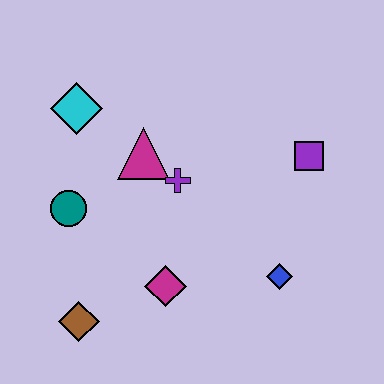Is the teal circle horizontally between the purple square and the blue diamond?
No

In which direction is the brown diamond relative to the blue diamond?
The brown diamond is to the left of the blue diamond.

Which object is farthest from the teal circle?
The purple square is farthest from the teal circle.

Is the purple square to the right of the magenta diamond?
Yes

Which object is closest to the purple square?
The blue diamond is closest to the purple square.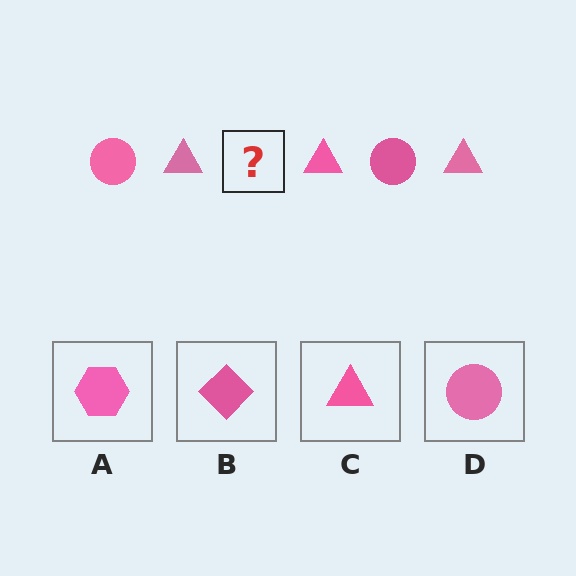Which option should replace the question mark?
Option D.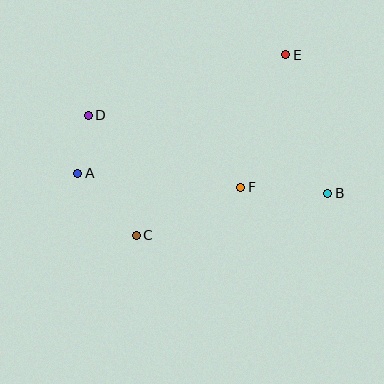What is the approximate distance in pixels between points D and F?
The distance between D and F is approximately 169 pixels.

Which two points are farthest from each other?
Points B and D are farthest from each other.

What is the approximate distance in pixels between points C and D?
The distance between C and D is approximately 129 pixels.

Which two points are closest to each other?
Points A and D are closest to each other.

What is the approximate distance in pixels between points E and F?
The distance between E and F is approximately 140 pixels.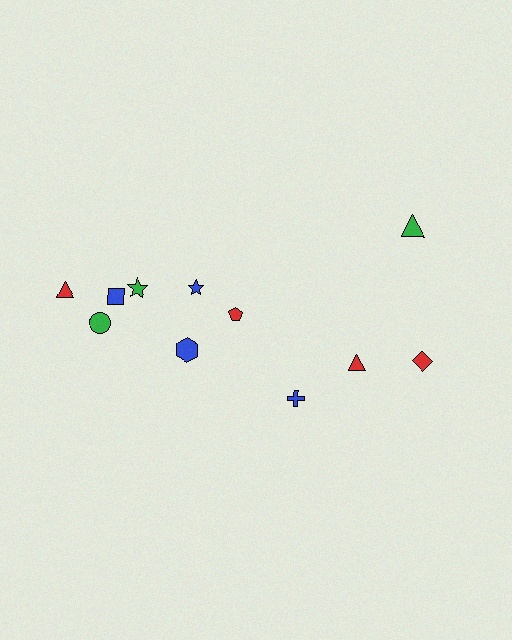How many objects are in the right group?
There are 4 objects.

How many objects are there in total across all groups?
There are 11 objects.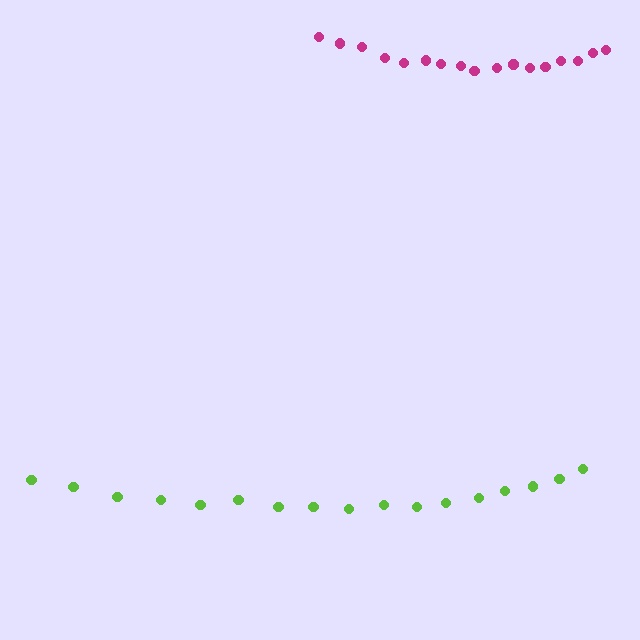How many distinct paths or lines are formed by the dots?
There are 2 distinct paths.